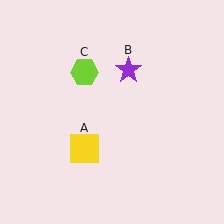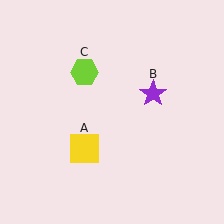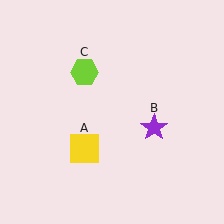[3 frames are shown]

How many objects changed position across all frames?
1 object changed position: purple star (object B).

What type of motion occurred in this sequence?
The purple star (object B) rotated clockwise around the center of the scene.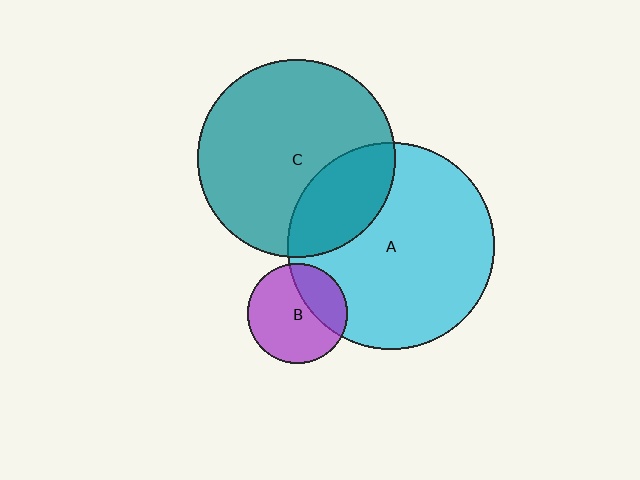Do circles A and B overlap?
Yes.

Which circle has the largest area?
Circle A (cyan).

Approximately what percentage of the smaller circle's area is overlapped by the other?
Approximately 30%.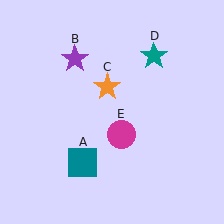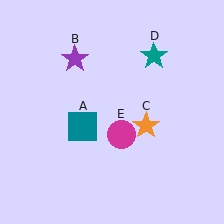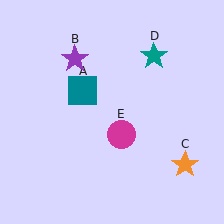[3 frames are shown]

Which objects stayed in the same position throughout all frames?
Purple star (object B) and teal star (object D) and magenta circle (object E) remained stationary.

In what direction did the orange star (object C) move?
The orange star (object C) moved down and to the right.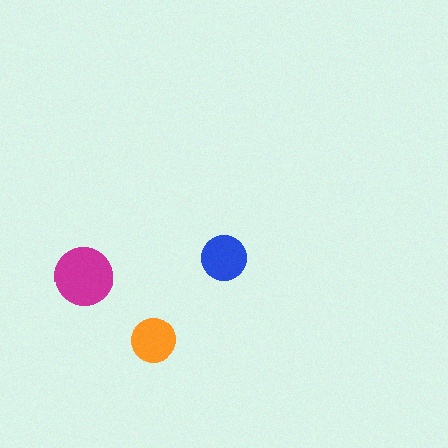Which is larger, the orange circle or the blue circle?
The blue one.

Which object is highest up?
The blue circle is topmost.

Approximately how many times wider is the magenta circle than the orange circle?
About 1.5 times wider.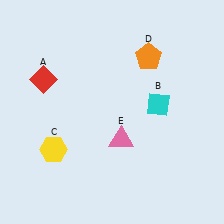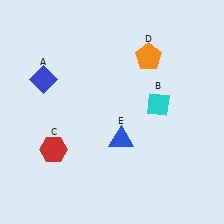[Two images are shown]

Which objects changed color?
A changed from red to blue. C changed from yellow to red. E changed from pink to blue.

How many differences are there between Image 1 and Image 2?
There are 3 differences between the two images.